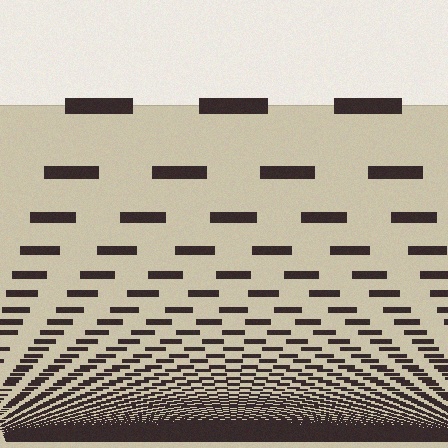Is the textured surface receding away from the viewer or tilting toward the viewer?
The surface appears to tilt toward the viewer. Texture elements get larger and sparser toward the top.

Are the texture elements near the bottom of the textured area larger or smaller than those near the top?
Smaller. The gradient is inverted — elements near the bottom are smaller and denser.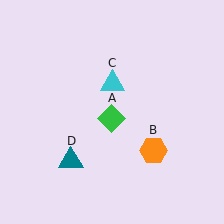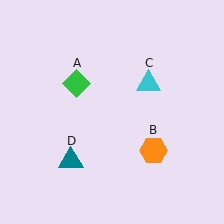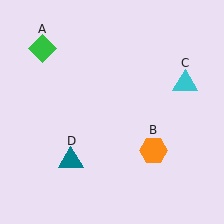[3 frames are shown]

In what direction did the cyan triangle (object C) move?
The cyan triangle (object C) moved right.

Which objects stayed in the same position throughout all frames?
Orange hexagon (object B) and teal triangle (object D) remained stationary.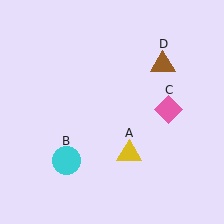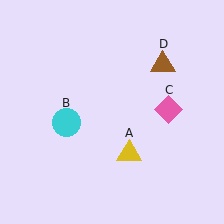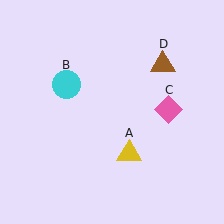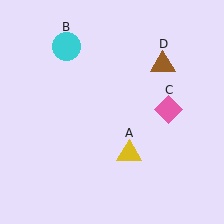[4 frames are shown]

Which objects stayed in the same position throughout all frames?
Yellow triangle (object A) and pink diamond (object C) and brown triangle (object D) remained stationary.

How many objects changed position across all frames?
1 object changed position: cyan circle (object B).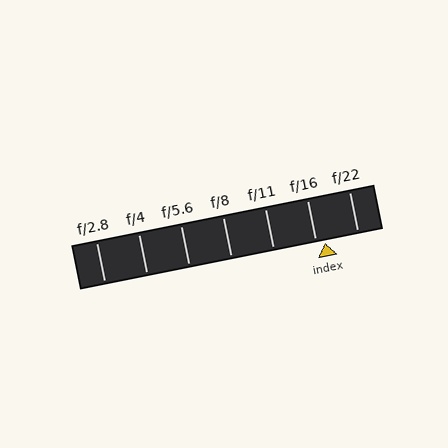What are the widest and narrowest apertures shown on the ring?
The widest aperture shown is f/2.8 and the narrowest is f/22.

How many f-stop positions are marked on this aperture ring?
There are 7 f-stop positions marked.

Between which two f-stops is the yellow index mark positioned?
The index mark is between f/16 and f/22.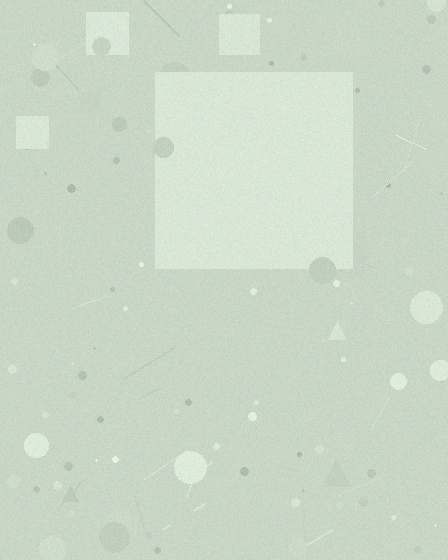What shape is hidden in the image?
A square is hidden in the image.